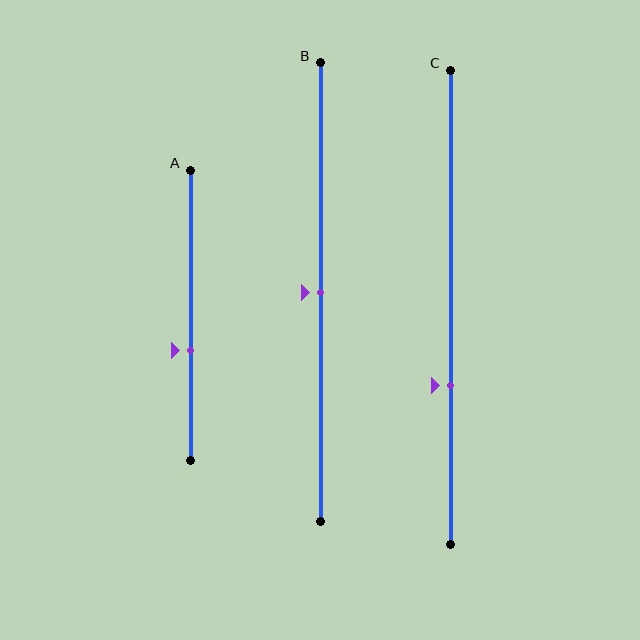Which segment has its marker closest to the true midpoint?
Segment B has its marker closest to the true midpoint.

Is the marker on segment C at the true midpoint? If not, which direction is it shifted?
No, the marker on segment C is shifted downward by about 16% of the segment length.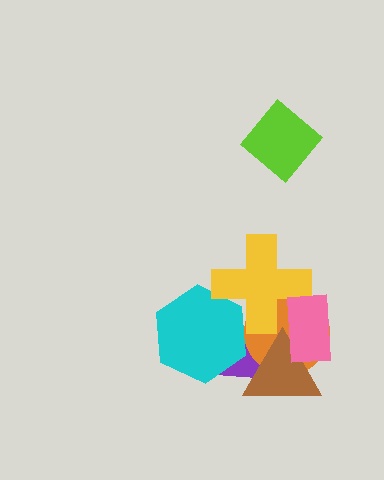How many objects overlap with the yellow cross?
4 objects overlap with the yellow cross.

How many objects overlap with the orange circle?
4 objects overlap with the orange circle.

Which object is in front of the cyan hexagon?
The yellow cross is in front of the cyan hexagon.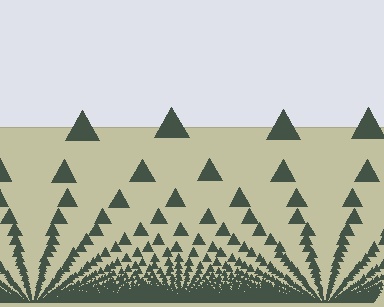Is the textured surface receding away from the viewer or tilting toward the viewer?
The surface appears to tilt toward the viewer. Texture elements get larger and sparser toward the top.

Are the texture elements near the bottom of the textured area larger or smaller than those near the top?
Smaller. The gradient is inverted — elements near the bottom are smaller and denser.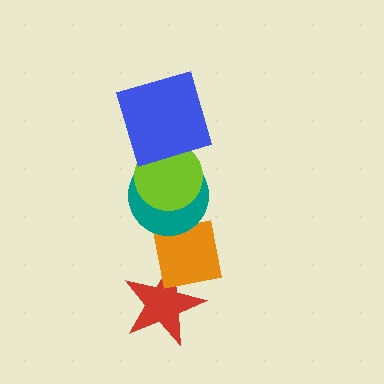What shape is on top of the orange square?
The teal circle is on top of the orange square.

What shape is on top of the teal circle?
The lime circle is on top of the teal circle.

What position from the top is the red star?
The red star is 5th from the top.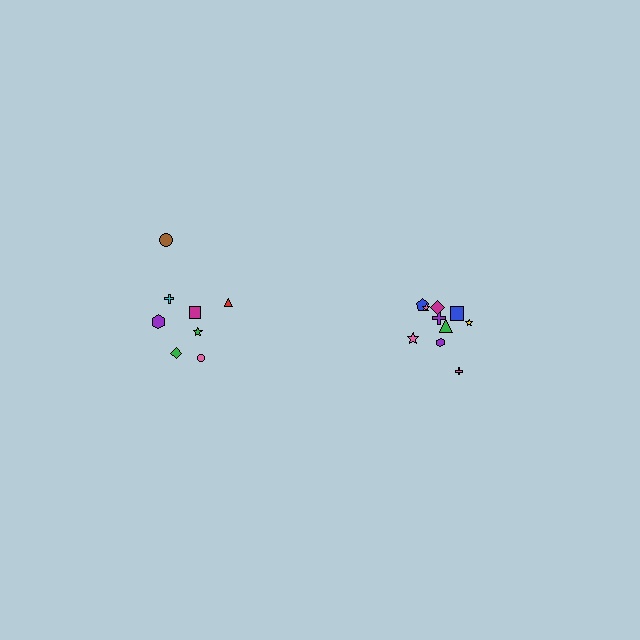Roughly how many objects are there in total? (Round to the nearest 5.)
Roughly 20 objects in total.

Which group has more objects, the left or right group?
The right group.